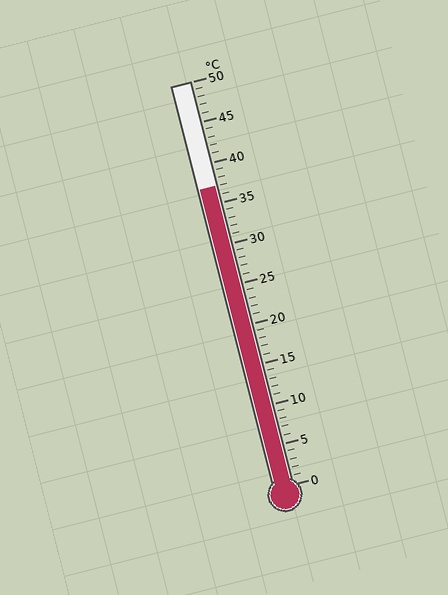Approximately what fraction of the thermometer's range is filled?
The thermometer is filled to approximately 75% of its range.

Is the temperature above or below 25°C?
The temperature is above 25°C.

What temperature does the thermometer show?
The thermometer shows approximately 37°C.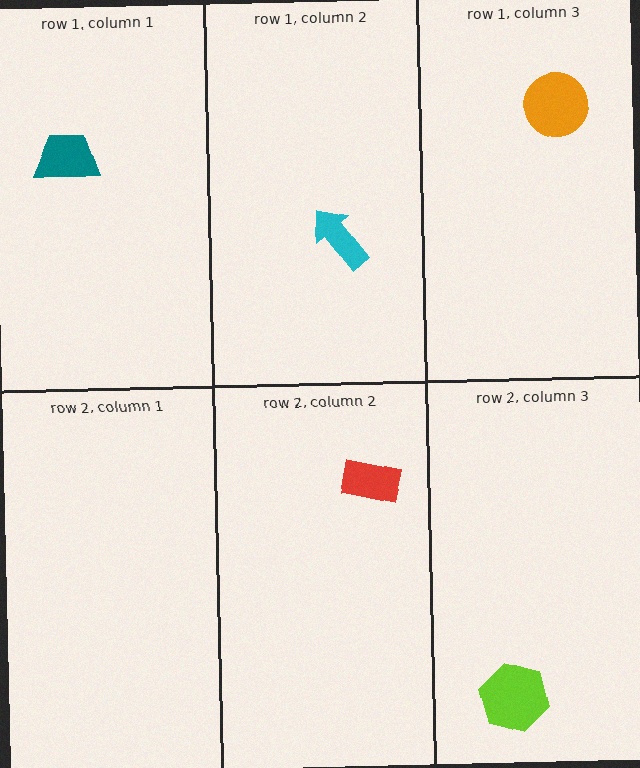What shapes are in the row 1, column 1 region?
The teal trapezoid.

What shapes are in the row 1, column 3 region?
The orange circle.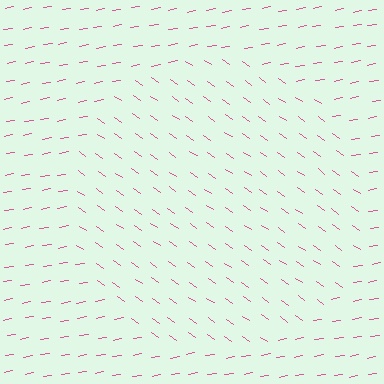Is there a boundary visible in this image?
Yes, there is a texture boundary formed by a change in line orientation.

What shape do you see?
I see a circle.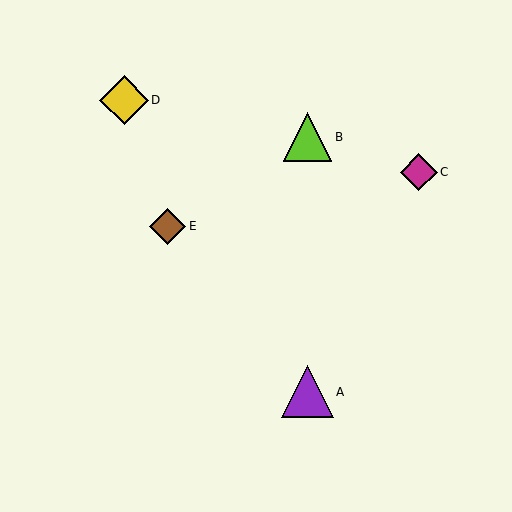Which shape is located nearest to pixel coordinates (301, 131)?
The lime triangle (labeled B) at (308, 137) is nearest to that location.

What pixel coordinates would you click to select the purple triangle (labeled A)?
Click at (307, 392) to select the purple triangle A.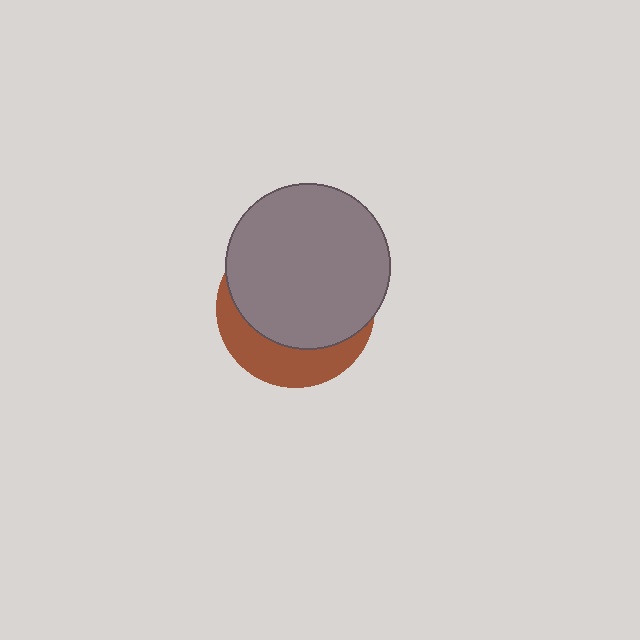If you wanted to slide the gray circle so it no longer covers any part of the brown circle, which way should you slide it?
Slide it up — that is the most direct way to separate the two shapes.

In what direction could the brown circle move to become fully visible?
The brown circle could move down. That would shift it out from behind the gray circle entirely.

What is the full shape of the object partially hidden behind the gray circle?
The partially hidden object is a brown circle.